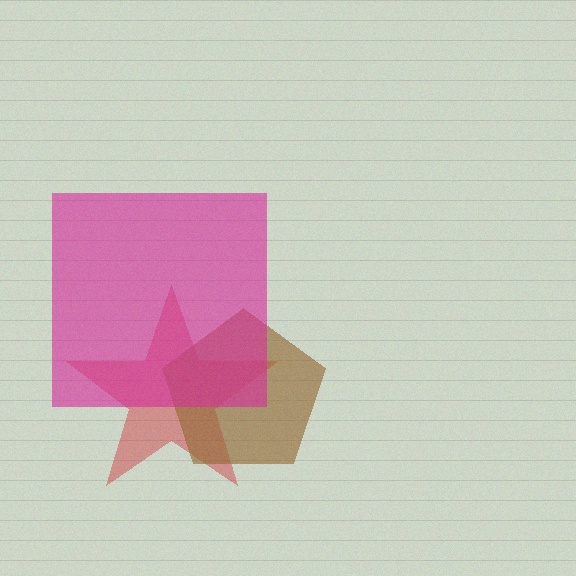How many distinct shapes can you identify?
There are 3 distinct shapes: a red star, a brown pentagon, a magenta square.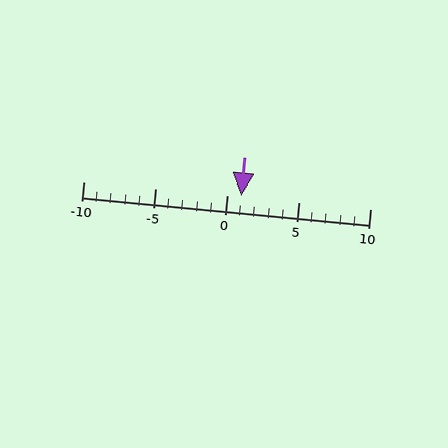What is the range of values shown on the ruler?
The ruler shows values from -10 to 10.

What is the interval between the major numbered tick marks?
The major tick marks are spaced 5 units apart.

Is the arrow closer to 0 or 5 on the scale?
The arrow is closer to 0.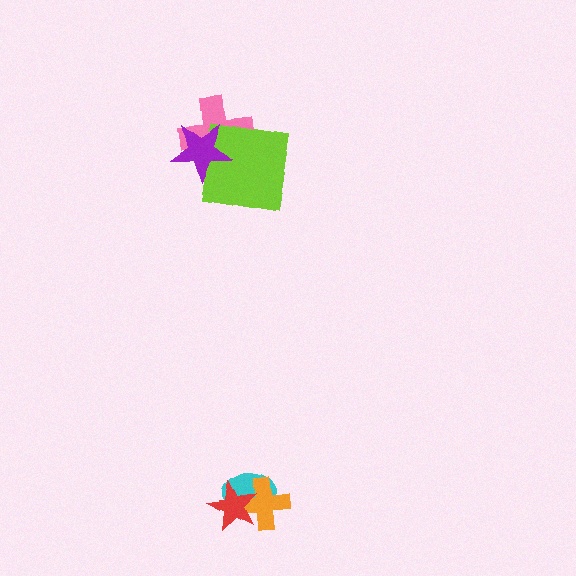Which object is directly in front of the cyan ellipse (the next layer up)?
The orange cross is directly in front of the cyan ellipse.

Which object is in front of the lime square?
The purple star is in front of the lime square.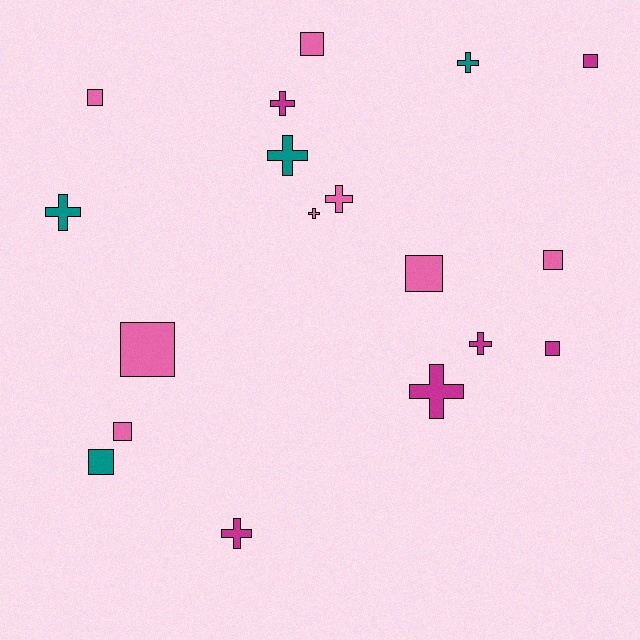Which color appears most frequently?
Pink, with 8 objects.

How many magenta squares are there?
There are 2 magenta squares.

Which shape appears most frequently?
Cross, with 9 objects.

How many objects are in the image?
There are 18 objects.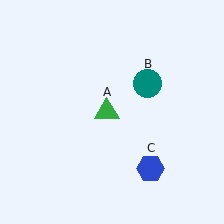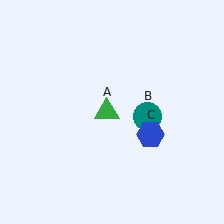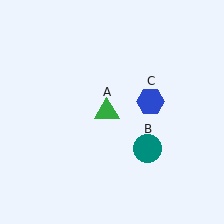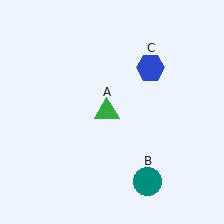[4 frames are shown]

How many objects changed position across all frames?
2 objects changed position: teal circle (object B), blue hexagon (object C).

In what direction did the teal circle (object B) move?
The teal circle (object B) moved down.